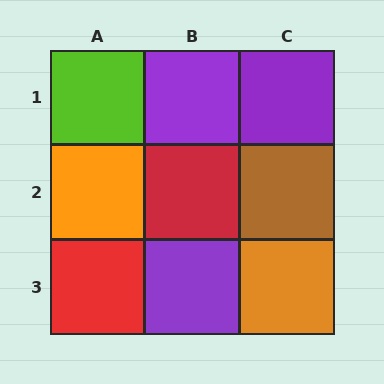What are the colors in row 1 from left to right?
Lime, purple, purple.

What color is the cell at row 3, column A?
Red.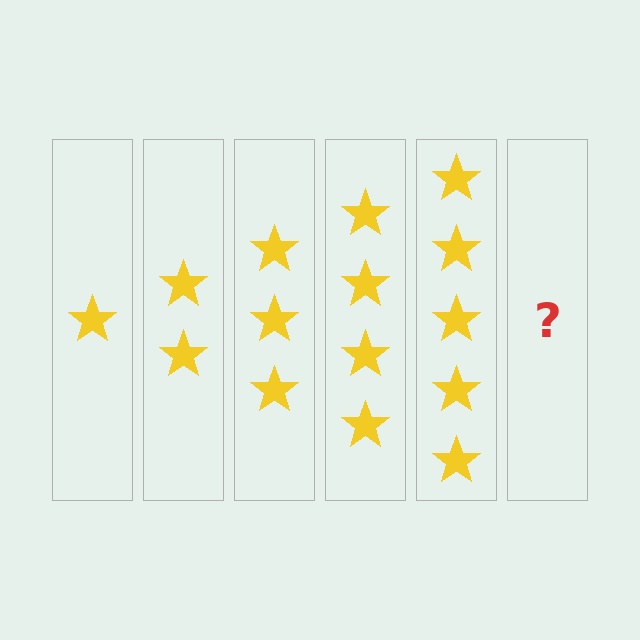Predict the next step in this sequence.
The next step is 6 stars.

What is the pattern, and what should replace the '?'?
The pattern is that each step adds one more star. The '?' should be 6 stars.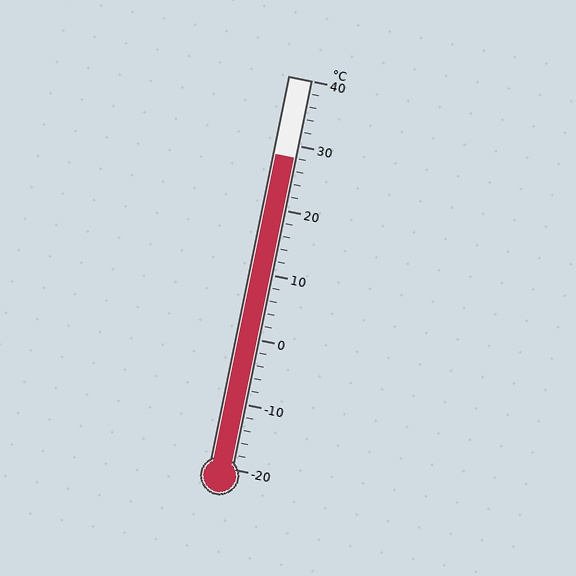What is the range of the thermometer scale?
The thermometer scale ranges from -20°C to 40°C.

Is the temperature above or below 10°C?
The temperature is above 10°C.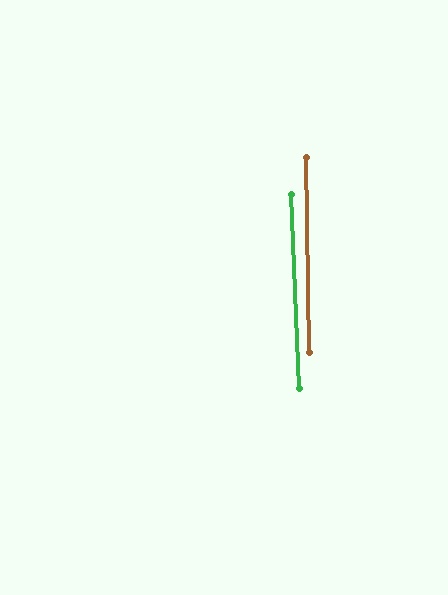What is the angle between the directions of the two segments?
Approximately 2 degrees.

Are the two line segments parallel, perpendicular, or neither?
Parallel — their directions differ by only 1.5°.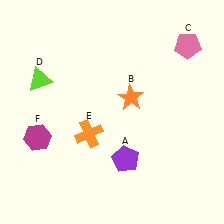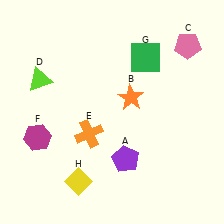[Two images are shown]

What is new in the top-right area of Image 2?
A green square (G) was added in the top-right area of Image 2.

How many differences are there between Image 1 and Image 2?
There are 2 differences between the two images.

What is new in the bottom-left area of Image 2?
A yellow diamond (H) was added in the bottom-left area of Image 2.